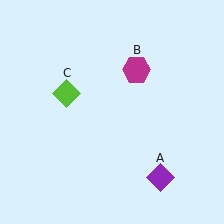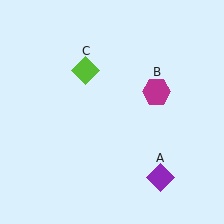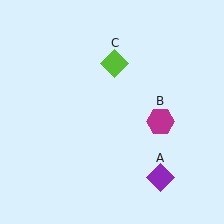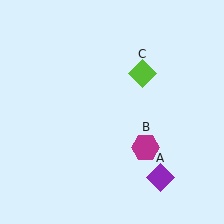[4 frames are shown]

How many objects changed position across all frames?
2 objects changed position: magenta hexagon (object B), lime diamond (object C).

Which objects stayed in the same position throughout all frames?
Purple diamond (object A) remained stationary.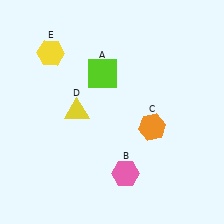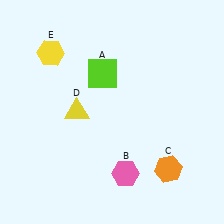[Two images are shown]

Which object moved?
The orange hexagon (C) moved down.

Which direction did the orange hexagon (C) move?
The orange hexagon (C) moved down.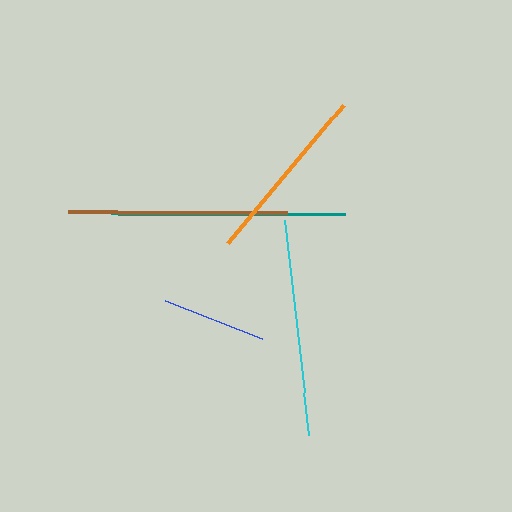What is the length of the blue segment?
The blue segment is approximately 104 pixels long.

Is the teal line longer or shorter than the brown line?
The teal line is longer than the brown line.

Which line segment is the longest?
The teal line is the longest at approximately 234 pixels.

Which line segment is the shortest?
The blue line is the shortest at approximately 104 pixels.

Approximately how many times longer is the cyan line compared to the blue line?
The cyan line is approximately 2.1 times the length of the blue line.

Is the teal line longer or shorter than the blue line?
The teal line is longer than the blue line.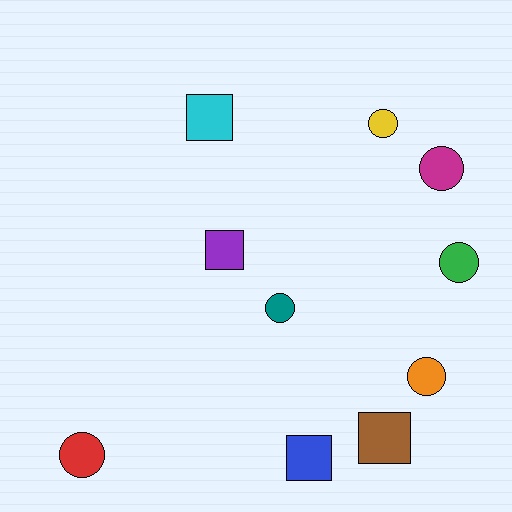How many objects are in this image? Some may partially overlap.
There are 10 objects.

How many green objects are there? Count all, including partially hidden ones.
There is 1 green object.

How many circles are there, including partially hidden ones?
There are 6 circles.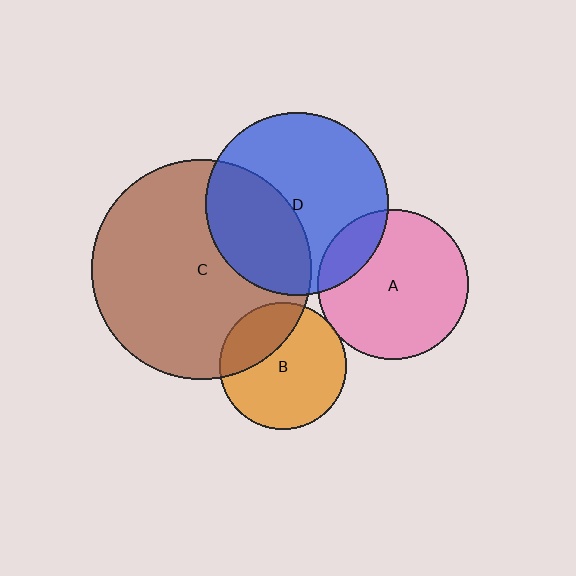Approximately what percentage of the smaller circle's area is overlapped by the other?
Approximately 40%.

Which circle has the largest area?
Circle C (brown).